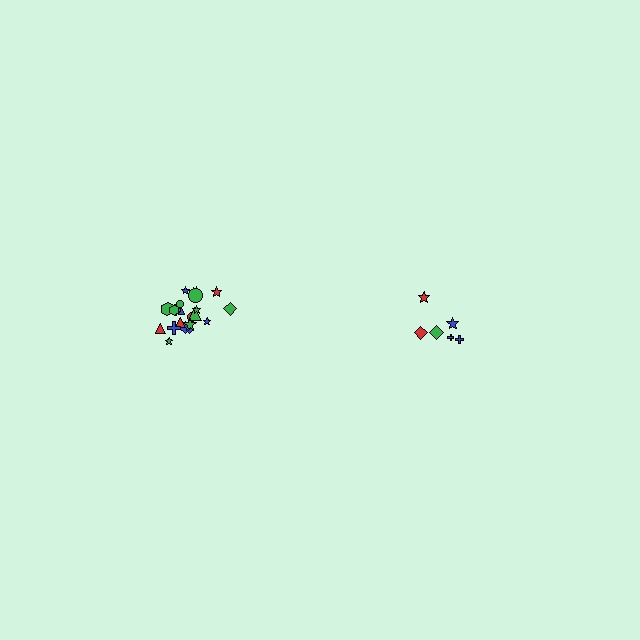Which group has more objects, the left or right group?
The left group.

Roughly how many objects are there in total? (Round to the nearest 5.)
Roughly 30 objects in total.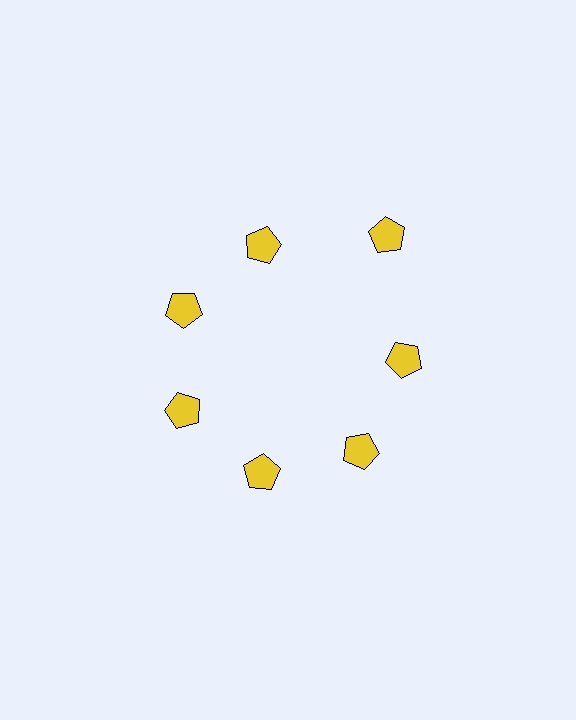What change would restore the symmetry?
The symmetry would be restored by moving it inward, back onto the ring so that all 7 pentagons sit at equal angles and equal distance from the center.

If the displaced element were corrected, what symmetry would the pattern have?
It would have 7-fold rotational symmetry — the pattern would map onto itself every 51 degrees.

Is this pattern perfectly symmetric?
No. The 7 yellow pentagons are arranged in a ring, but one element near the 1 o'clock position is pushed outward from the center, breaking the 7-fold rotational symmetry.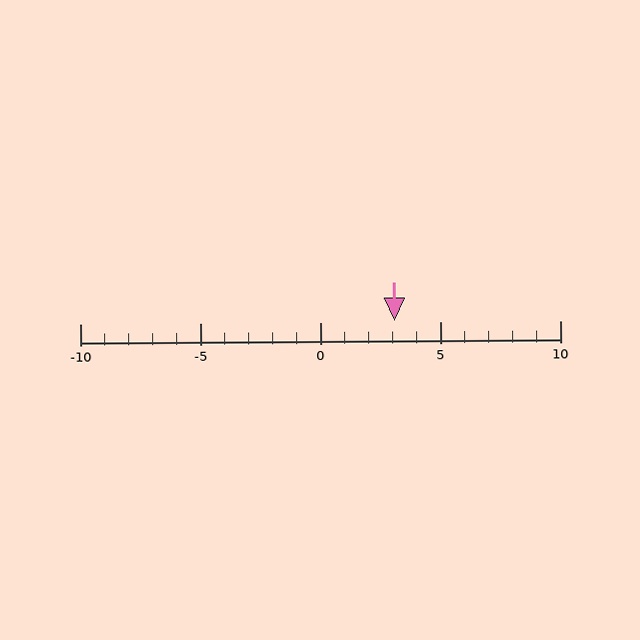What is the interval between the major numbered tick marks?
The major tick marks are spaced 5 units apart.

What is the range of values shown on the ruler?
The ruler shows values from -10 to 10.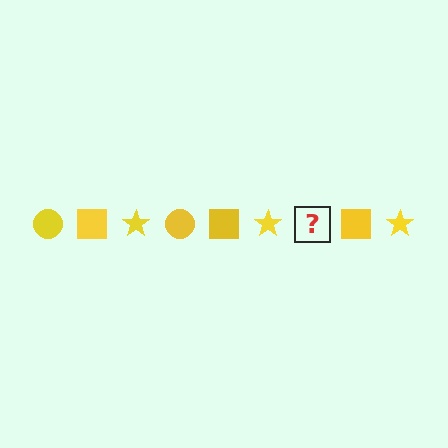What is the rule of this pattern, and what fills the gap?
The rule is that the pattern cycles through circle, square, star shapes in yellow. The gap should be filled with a yellow circle.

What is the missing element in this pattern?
The missing element is a yellow circle.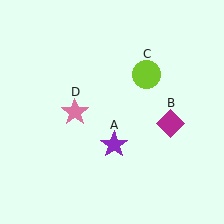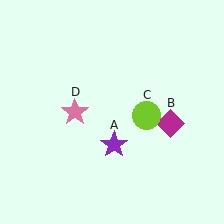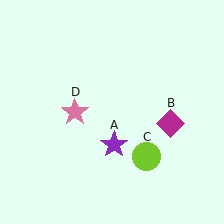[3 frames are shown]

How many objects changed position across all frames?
1 object changed position: lime circle (object C).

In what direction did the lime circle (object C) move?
The lime circle (object C) moved down.